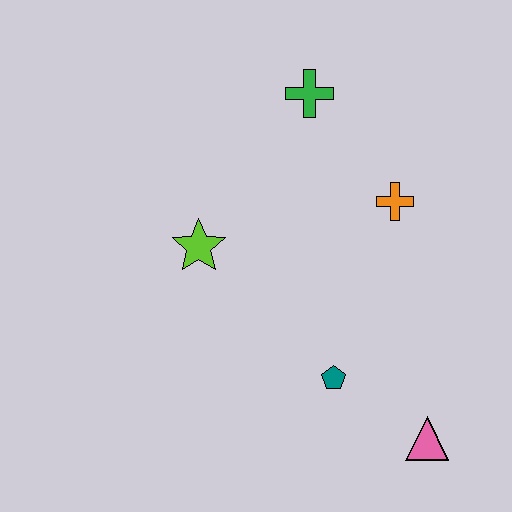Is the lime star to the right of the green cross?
No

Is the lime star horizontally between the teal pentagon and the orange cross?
No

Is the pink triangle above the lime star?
No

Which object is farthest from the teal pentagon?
The green cross is farthest from the teal pentagon.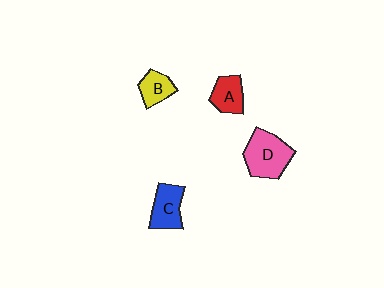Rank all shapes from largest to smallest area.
From largest to smallest: D (pink), C (blue), A (red), B (yellow).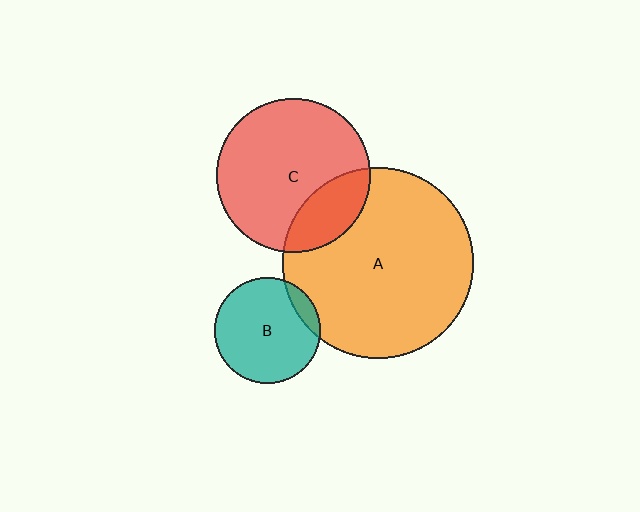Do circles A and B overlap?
Yes.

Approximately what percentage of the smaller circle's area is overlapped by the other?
Approximately 10%.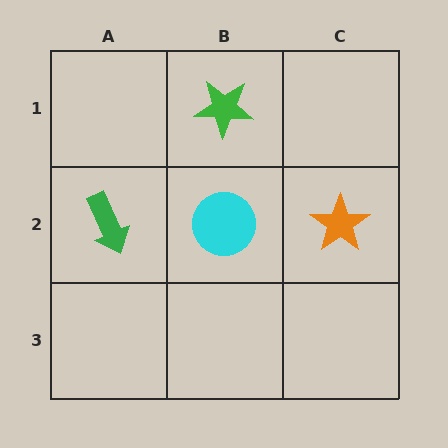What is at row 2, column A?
A green arrow.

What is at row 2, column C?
An orange star.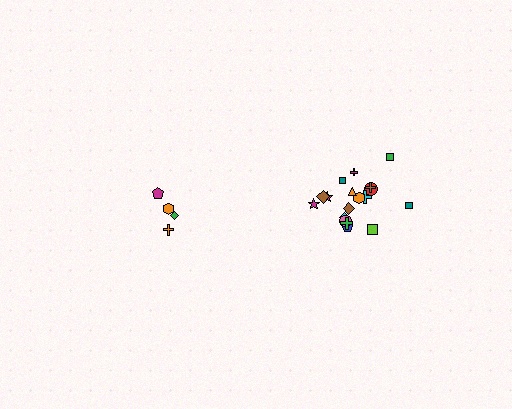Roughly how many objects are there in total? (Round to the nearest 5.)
Roughly 20 objects in total.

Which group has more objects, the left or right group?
The right group.